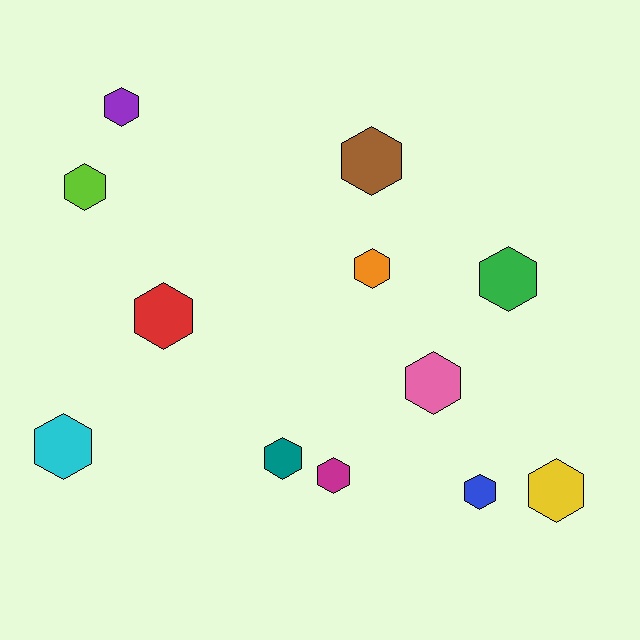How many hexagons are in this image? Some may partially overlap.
There are 12 hexagons.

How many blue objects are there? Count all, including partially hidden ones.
There is 1 blue object.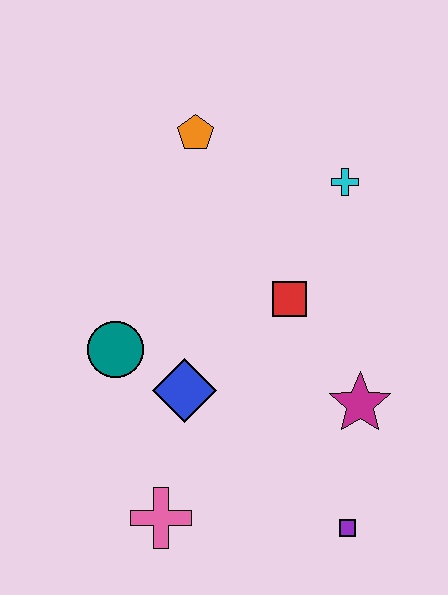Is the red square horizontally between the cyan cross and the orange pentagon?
Yes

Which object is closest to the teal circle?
The blue diamond is closest to the teal circle.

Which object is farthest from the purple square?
The orange pentagon is farthest from the purple square.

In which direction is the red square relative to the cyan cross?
The red square is below the cyan cross.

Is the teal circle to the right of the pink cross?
No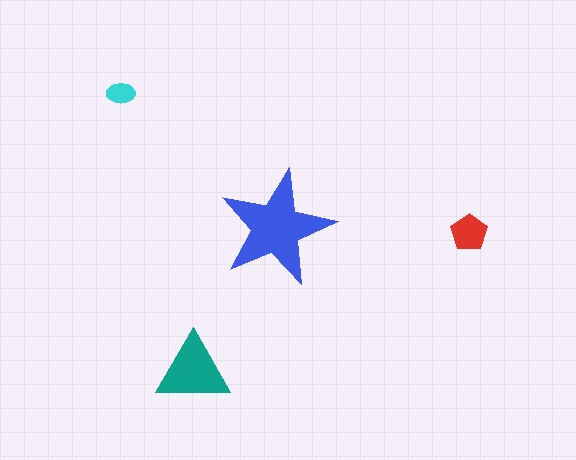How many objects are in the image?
There are 4 objects in the image.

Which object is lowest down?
The teal triangle is bottommost.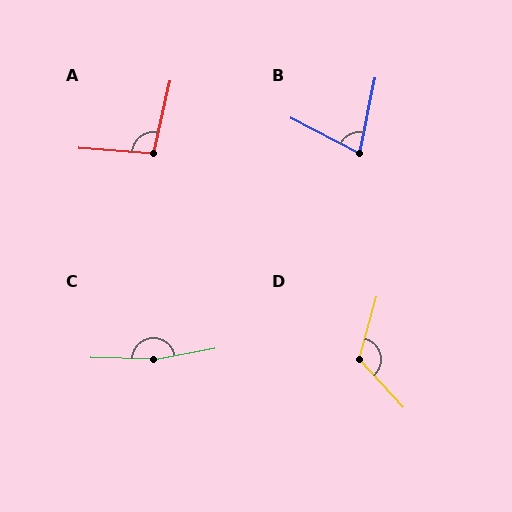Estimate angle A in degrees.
Approximately 98 degrees.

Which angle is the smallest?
B, at approximately 74 degrees.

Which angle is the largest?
C, at approximately 168 degrees.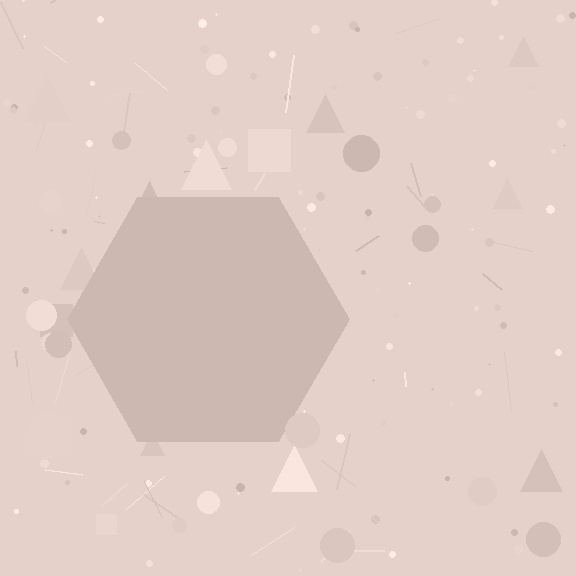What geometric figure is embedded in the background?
A hexagon is embedded in the background.